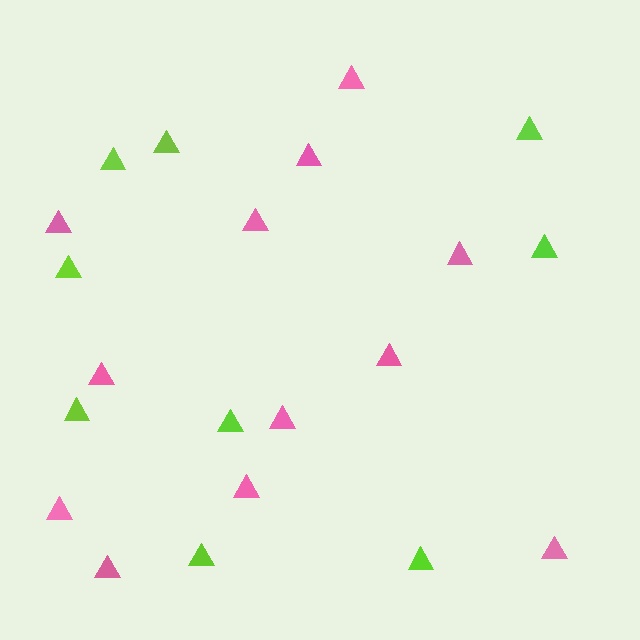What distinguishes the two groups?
There are 2 groups: one group of lime triangles (9) and one group of pink triangles (12).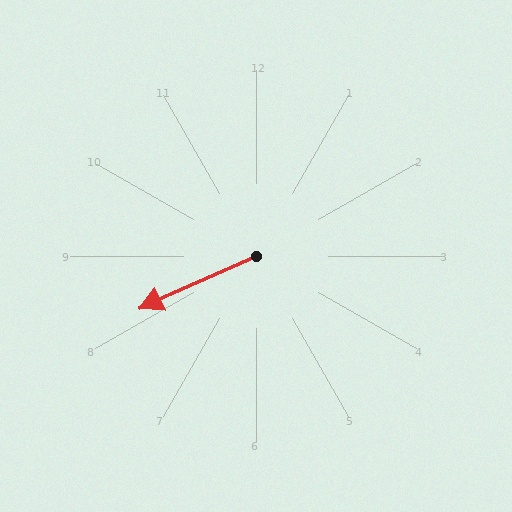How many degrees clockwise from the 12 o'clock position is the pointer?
Approximately 246 degrees.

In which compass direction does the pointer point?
Southwest.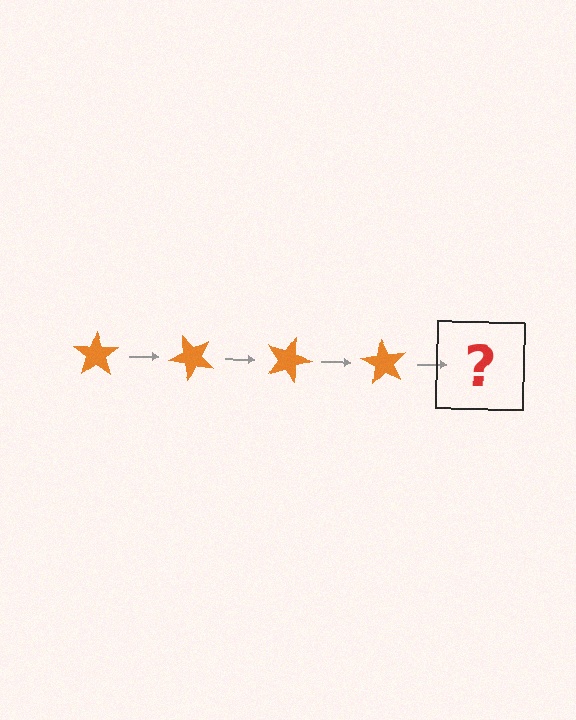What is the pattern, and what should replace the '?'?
The pattern is that the star rotates 45 degrees each step. The '?' should be an orange star rotated 180 degrees.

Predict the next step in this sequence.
The next step is an orange star rotated 180 degrees.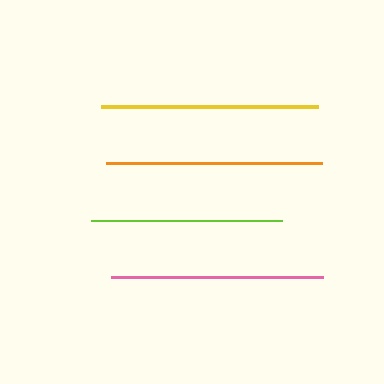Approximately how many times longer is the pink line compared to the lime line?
The pink line is approximately 1.1 times the length of the lime line.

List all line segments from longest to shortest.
From longest to shortest: yellow, orange, pink, lime.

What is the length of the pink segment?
The pink segment is approximately 211 pixels long.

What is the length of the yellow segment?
The yellow segment is approximately 217 pixels long.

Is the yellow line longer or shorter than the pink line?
The yellow line is longer than the pink line.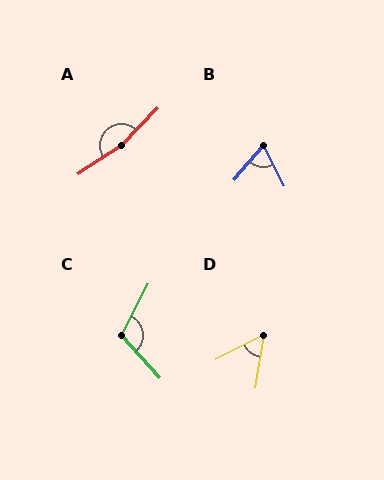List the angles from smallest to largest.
D (53°), B (67°), C (110°), A (167°).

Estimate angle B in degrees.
Approximately 67 degrees.